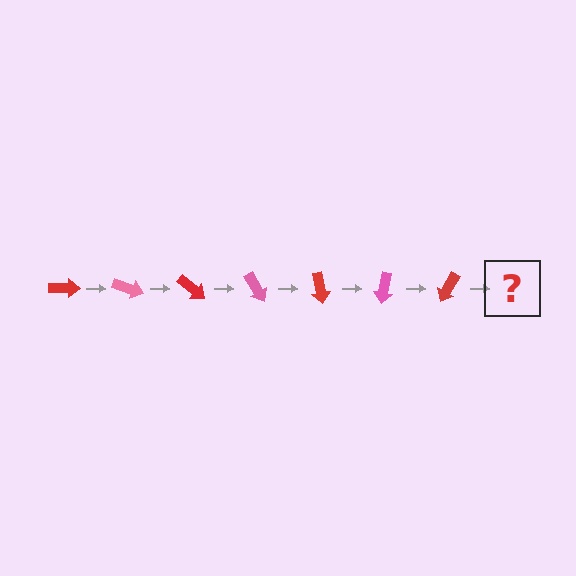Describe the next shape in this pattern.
It should be a pink arrow, rotated 140 degrees from the start.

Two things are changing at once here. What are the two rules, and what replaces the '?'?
The two rules are that it rotates 20 degrees each step and the color cycles through red and pink. The '?' should be a pink arrow, rotated 140 degrees from the start.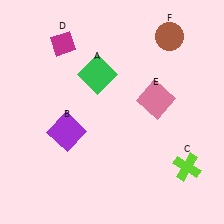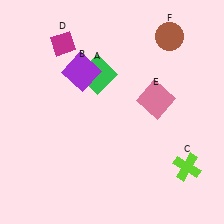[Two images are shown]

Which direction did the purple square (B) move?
The purple square (B) moved up.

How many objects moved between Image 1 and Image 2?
1 object moved between the two images.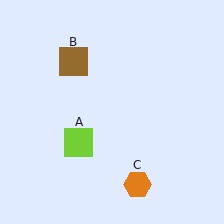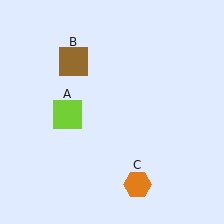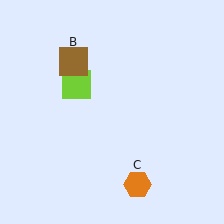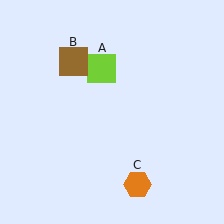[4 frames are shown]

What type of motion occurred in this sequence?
The lime square (object A) rotated clockwise around the center of the scene.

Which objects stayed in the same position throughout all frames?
Brown square (object B) and orange hexagon (object C) remained stationary.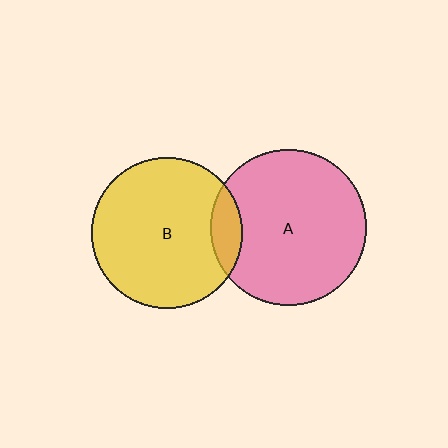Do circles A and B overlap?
Yes.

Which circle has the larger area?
Circle A (pink).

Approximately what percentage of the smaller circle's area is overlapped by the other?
Approximately 10%.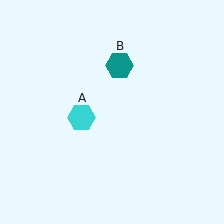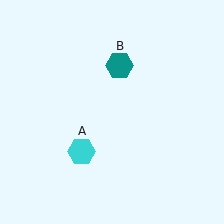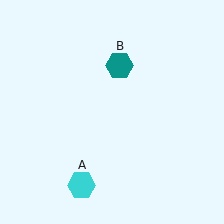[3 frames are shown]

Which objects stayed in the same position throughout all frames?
Teal hexagon (object B) remained stationary.